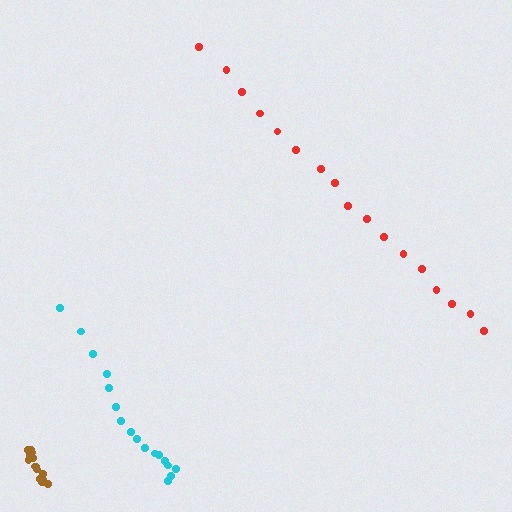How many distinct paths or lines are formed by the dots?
There are 3 distinct paths.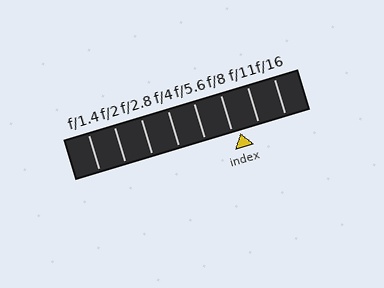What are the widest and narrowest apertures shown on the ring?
The widest aperture shown is f/1.4 and the narrowest is f/16.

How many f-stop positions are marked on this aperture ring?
There are 8 f-stop positions marked.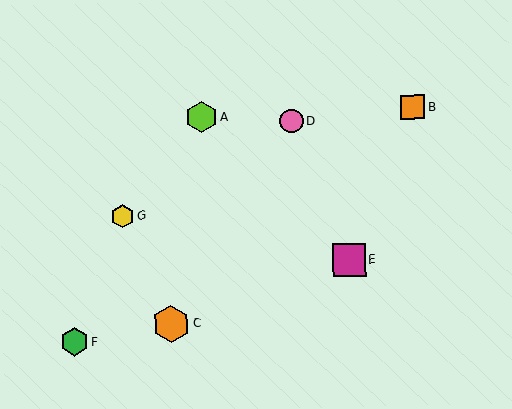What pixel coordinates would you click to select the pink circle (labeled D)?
Click at (292, 121) to select the pink circle D.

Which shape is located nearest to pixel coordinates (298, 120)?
The pink circle (labeled D) at (292, 121) is nearest to that location.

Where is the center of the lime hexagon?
The center of the lime hexagon is at (202, 117).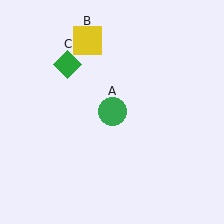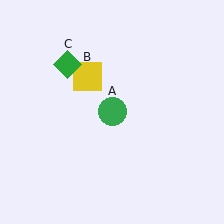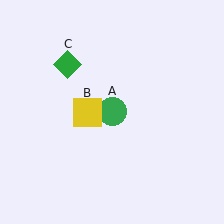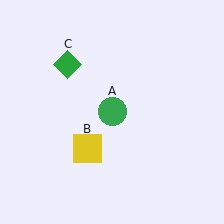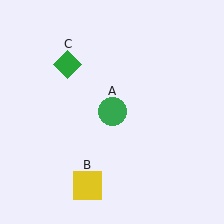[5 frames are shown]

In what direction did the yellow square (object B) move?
The yellow square (object B) moved down.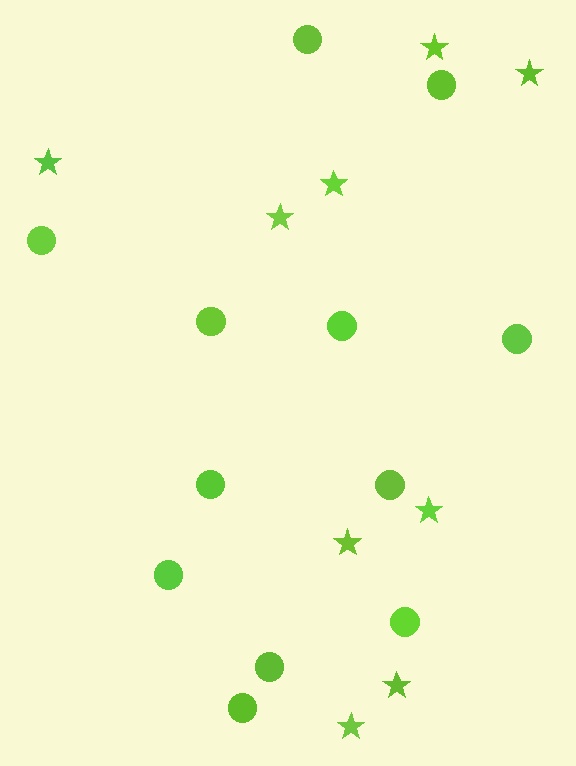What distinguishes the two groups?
There are 2 groups: one group of stars (9) and one group of circles (12).